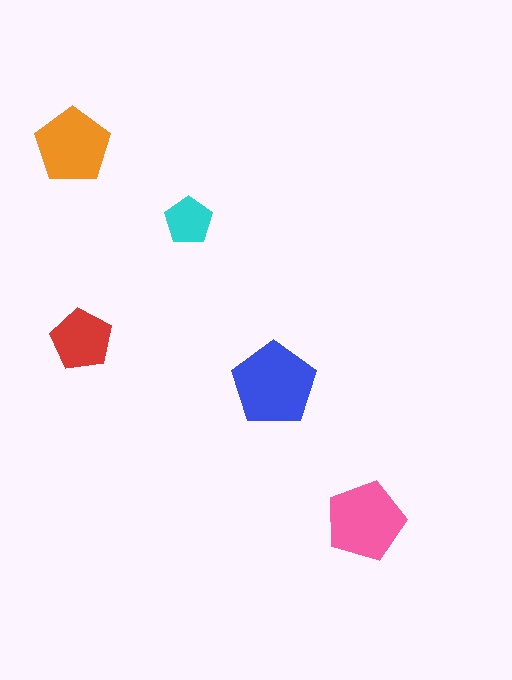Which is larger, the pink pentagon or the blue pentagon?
The blue one.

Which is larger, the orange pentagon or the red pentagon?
The orange one.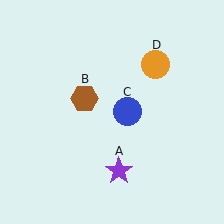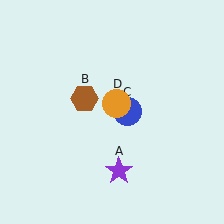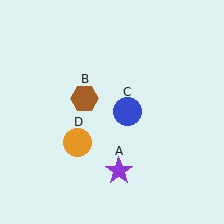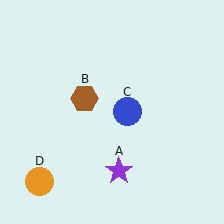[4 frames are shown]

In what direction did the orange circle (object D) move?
The orange circle (object D) moved down and to the left.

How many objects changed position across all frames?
1 object changed position: orange circle (object D).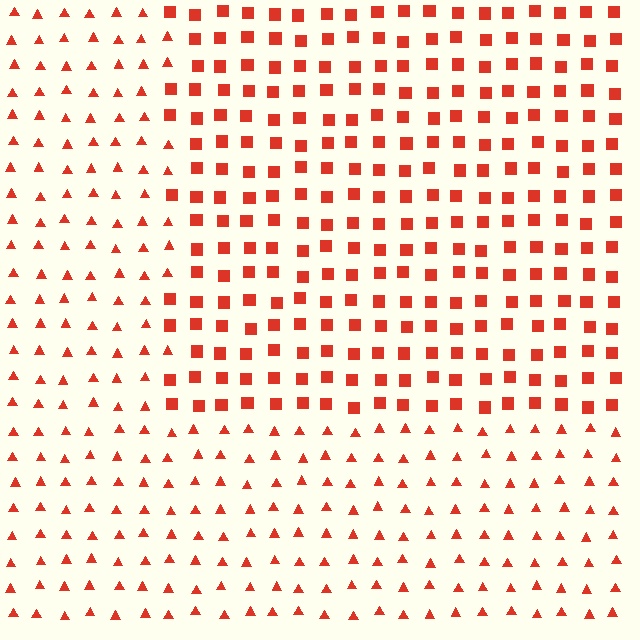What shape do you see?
I see a rectangle.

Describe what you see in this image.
The image is filled with small red elements arranged in a uniform grid. A rectangle-shaped region contains squares, while the surrounding area contains triangles. The boundary is defined purely by the change in element shape.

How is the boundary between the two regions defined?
The boundary is defined by a change in element shape: squares inside vs. triangles outside. All elements share the same color and spacing.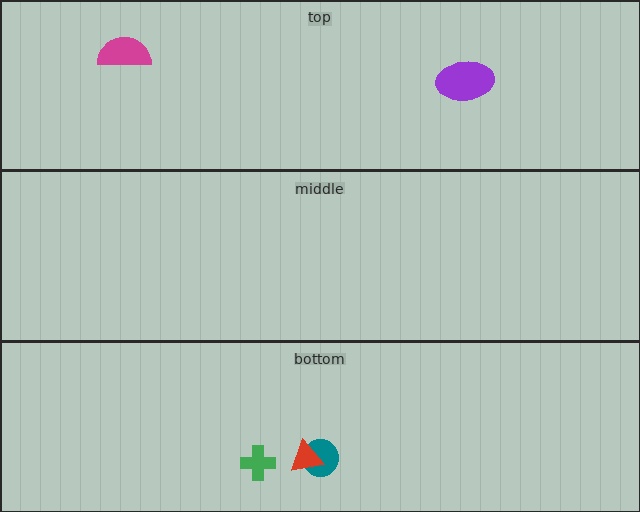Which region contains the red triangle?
The bottom region.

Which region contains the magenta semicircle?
The top region.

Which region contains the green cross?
The bottom region.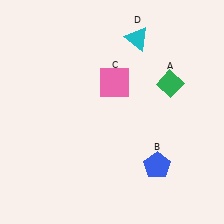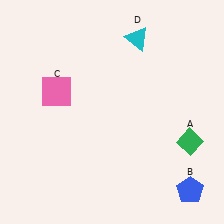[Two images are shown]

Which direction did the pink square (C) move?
The pink square (C) moved left.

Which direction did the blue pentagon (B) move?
The blue pentagon (B) moved right.